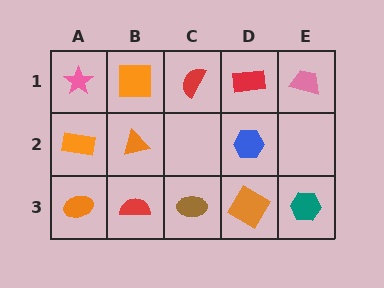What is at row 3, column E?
A teal hexagon.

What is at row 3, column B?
A red semicircle.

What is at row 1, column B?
An orange square.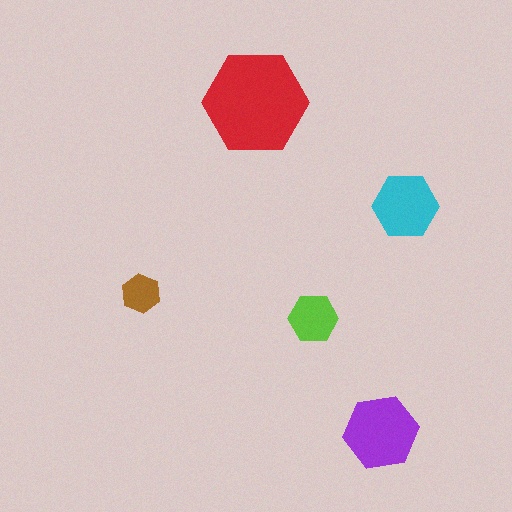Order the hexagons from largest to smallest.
the red one, the purple one, the cyan one, the lime one, the brown one.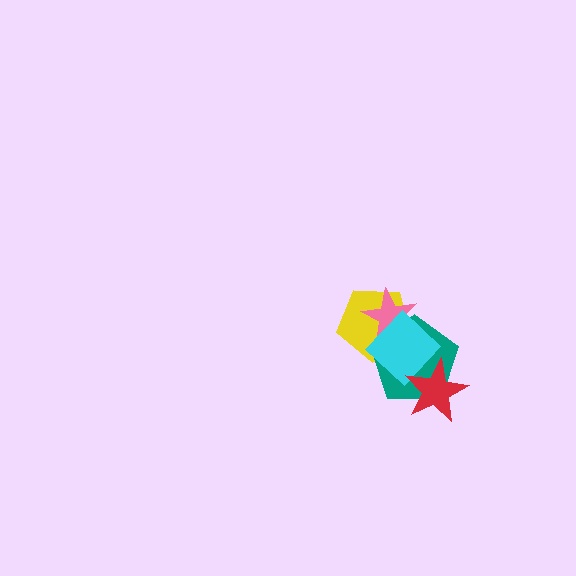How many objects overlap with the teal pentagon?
4 objects overlap with the teal pentagon.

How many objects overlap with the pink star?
3 objects overlap with the pink star.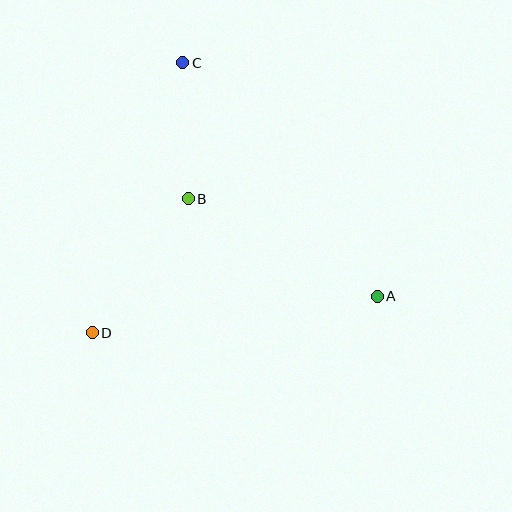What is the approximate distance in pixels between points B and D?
The distance between B and D is approximately 164 pixels.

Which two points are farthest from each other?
Points A and C are farthest from each other.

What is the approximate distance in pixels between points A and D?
The distance between A and D is approximately 287 pixels.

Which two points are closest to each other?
Points B and C are closest to each other.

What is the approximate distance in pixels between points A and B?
The distance between A and B is approximately 213 pixels.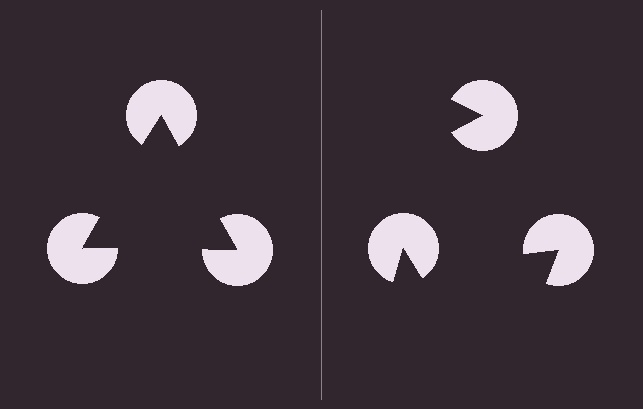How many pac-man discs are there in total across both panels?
6 — 3 on each side.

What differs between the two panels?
The pac-man discs are positioned identically on both sides; only the wedge orientations differ. On the left they align to a triangle; on the right they are misaligned.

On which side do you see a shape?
An illusory triangle appears on the left side. On the right side the wedge cuts are rotated, so no coherent shape forms.